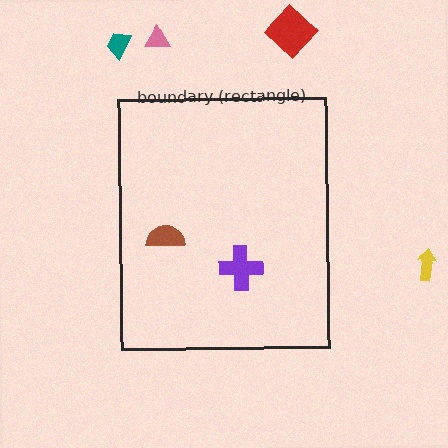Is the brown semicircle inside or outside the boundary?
Inside.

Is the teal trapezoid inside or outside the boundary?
Outside.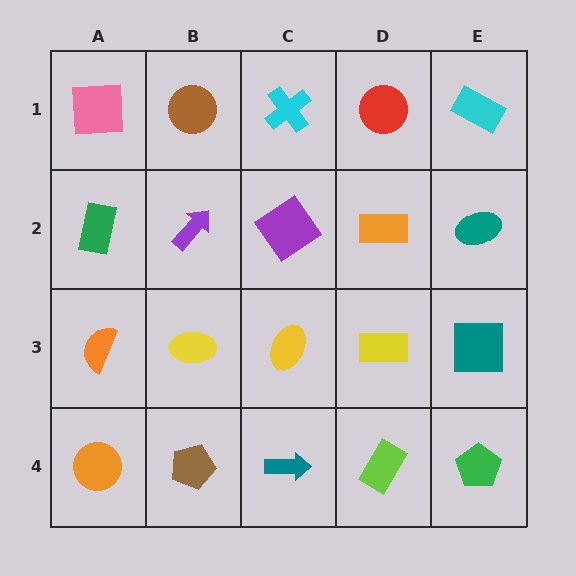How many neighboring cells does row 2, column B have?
4.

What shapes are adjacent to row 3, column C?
A purple diamond (row 2, column C), a teal arrow (row 4, column C), a yellow ellipse (row 3, column B), a yellow rectangle (row 3, column D).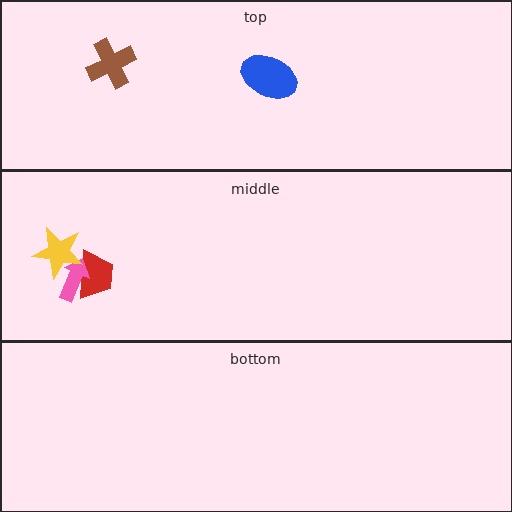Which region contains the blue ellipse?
The top region.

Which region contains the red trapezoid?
The middle region.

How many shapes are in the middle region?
3.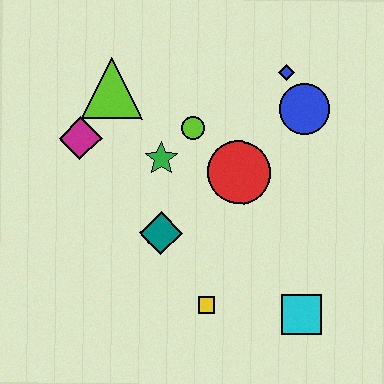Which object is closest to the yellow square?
The teal diamond is closest to the yellow square.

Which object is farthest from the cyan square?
The lime triangle is farthest from the cyan square.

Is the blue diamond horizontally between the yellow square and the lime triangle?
No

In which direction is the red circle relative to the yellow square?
The red circle is above the yellow square.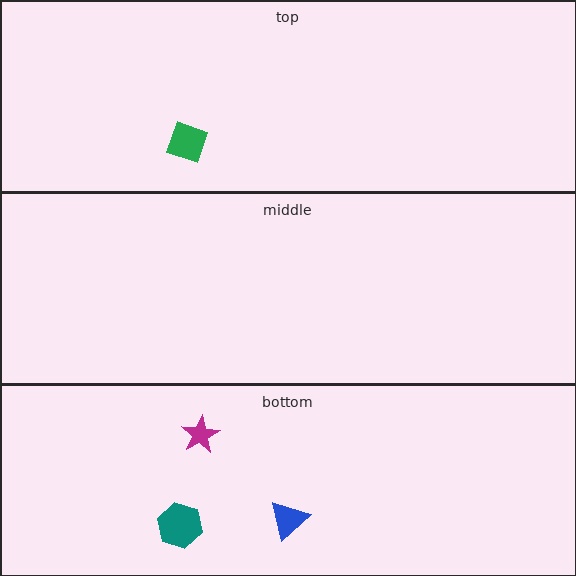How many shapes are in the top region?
1.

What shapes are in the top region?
The green diamond.